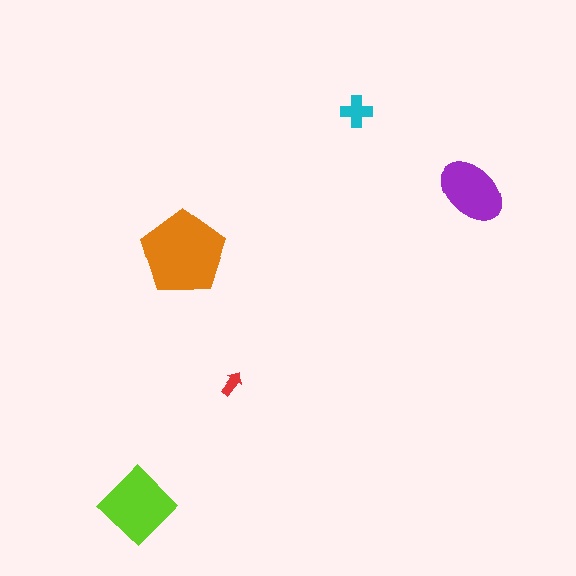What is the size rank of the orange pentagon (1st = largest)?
1st.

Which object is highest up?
The cyan cross is topmost.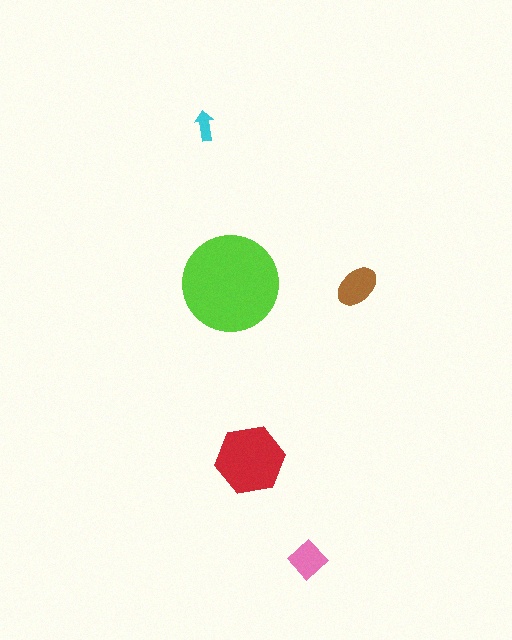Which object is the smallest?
The cyan arrow.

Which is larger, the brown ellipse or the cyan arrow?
The brown ellipse.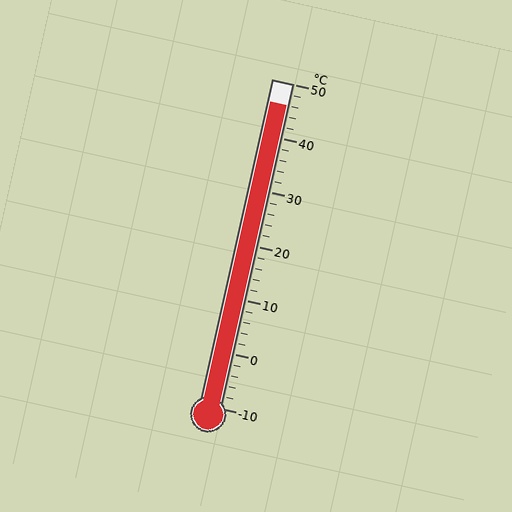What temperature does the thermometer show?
The thermometer shows approximately 46°C.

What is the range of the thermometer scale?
The thermometer scale ranges from -10°C to 50°C.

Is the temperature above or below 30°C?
The temperature is above 30°C.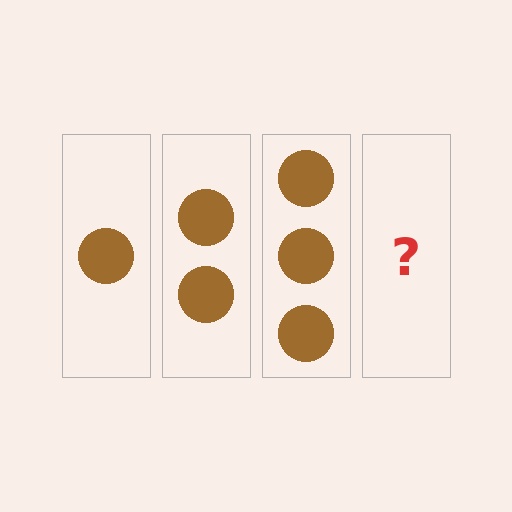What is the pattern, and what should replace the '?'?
The pattern is that each step adds one more circle. The '?' should be 4 circles.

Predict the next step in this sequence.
The next step is 4 circles.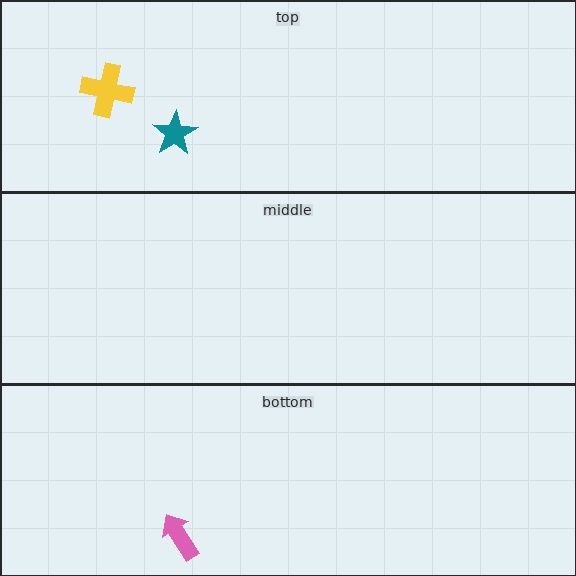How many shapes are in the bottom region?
1.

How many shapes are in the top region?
2.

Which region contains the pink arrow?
The bottom region.